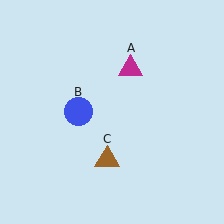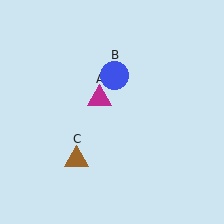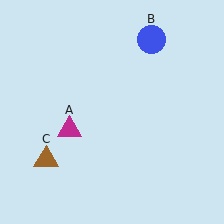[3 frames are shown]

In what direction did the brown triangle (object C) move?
The brown triangle (object C) moved left.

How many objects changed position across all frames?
3 objects changed position: magenta triangle (object A), blue circle (object B), brown triangle (object C).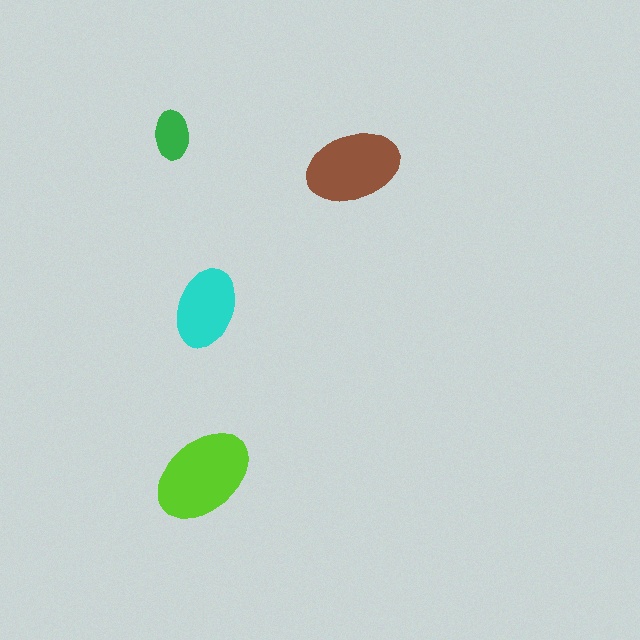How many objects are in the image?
There are 4 objects in the image.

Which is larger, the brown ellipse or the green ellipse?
The brown one.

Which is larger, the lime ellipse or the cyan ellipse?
The lime one.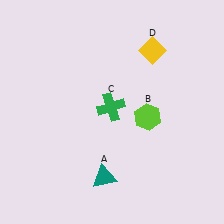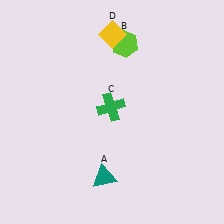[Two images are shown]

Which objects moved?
The objects that moved are: the lime hexagon (B), the yellow diamond (D).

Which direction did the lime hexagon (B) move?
The lime hexagon (B) moved up.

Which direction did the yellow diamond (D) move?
The yellow diamond (D) moved left.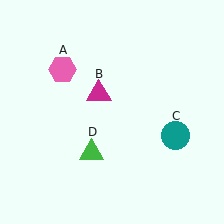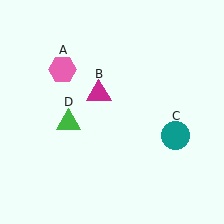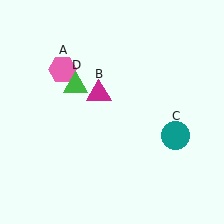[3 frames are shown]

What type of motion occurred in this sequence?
The green triangle (object D) rotated clockwise around the center of the scene.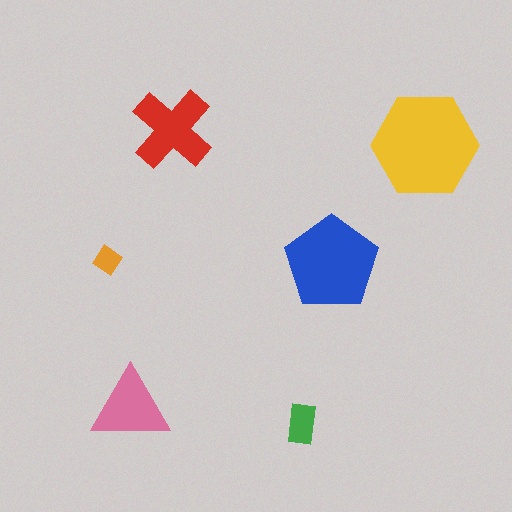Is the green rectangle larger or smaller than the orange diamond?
Larger.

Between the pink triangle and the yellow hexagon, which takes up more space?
The yellow hexagon.